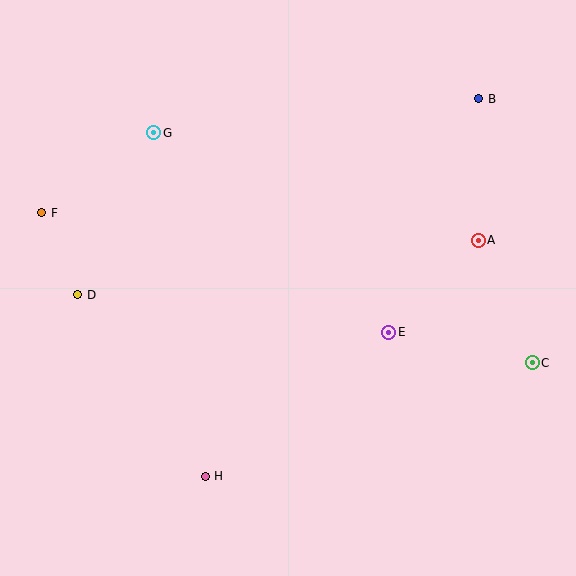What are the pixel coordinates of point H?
Point H is at (205, 476).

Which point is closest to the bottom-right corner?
Point C is closest to the bottom-right corner.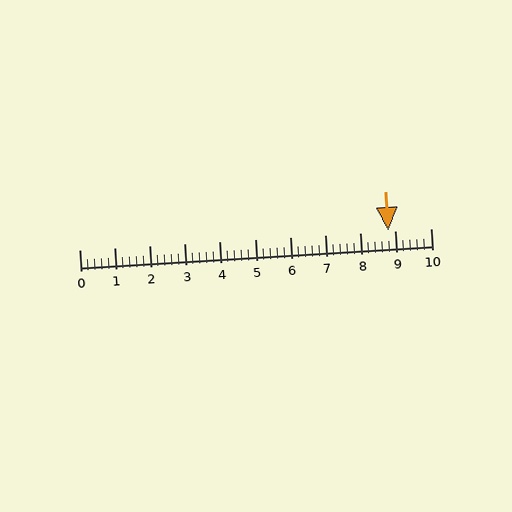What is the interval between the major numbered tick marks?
The major tick marks are spaced 1 units apart.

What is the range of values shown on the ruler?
The ruler shows values from 0 to 10.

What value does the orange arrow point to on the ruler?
The orange arrow points to approximately 8.8.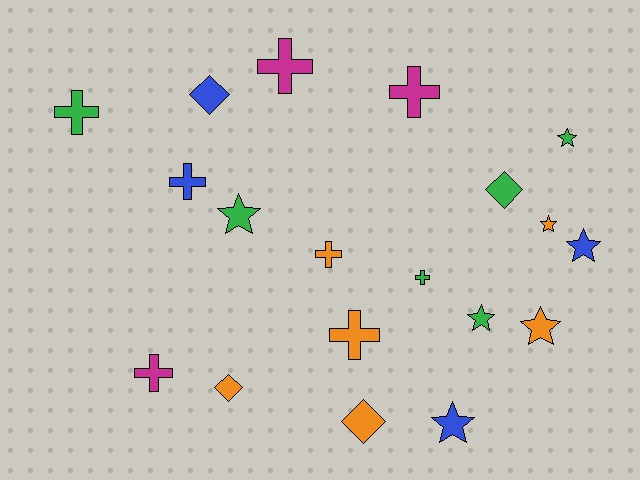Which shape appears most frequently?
Cross, with 8 objects.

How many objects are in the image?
There are 19 objects.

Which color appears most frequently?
Green, with 6 objects.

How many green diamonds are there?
There is 1 green diamond.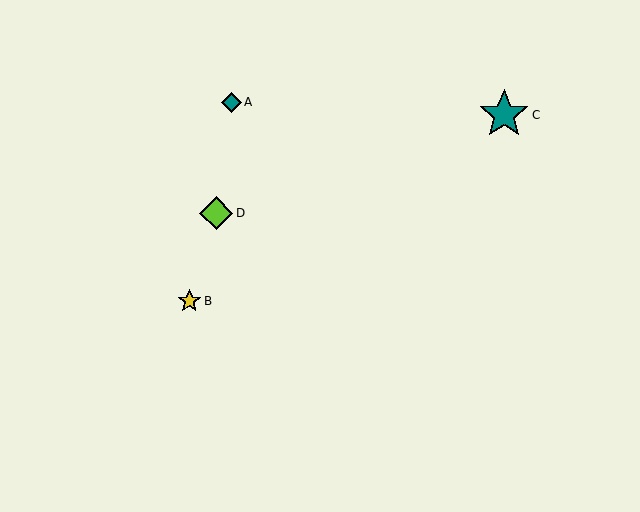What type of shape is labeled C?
Shape C is a teal star.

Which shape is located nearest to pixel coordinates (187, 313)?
The yellow star (labeled B) at (189, 301) is nearest to that location.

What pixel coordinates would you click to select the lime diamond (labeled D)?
Click at (216, 213) to select the lime diamond D.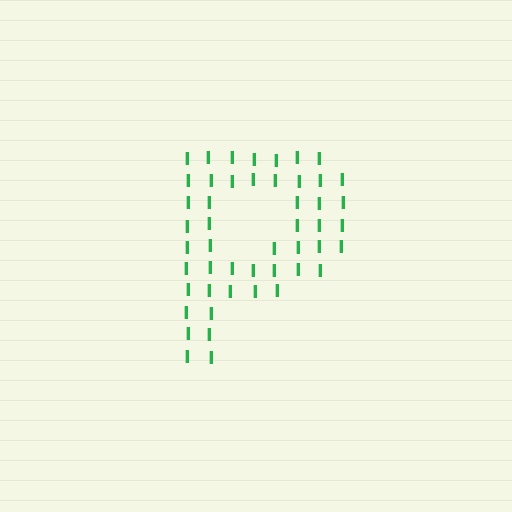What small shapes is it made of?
It is made of small letter I's.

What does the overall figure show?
The overall figure shows the letter P.